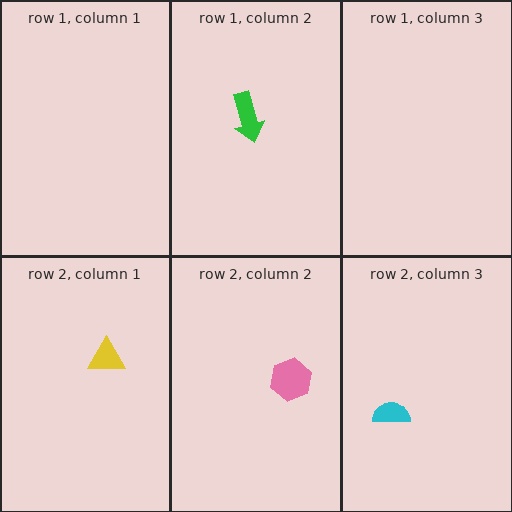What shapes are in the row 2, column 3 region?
The cyan semicircle.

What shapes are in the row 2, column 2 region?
The pink hexagon.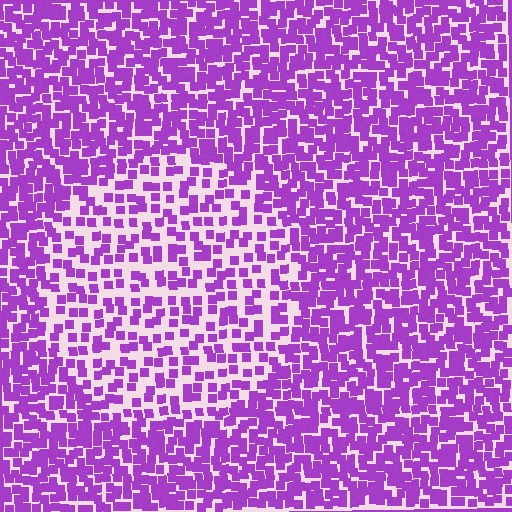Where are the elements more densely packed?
The elements are more densely packed outside the circle boundary.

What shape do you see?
I see a circle.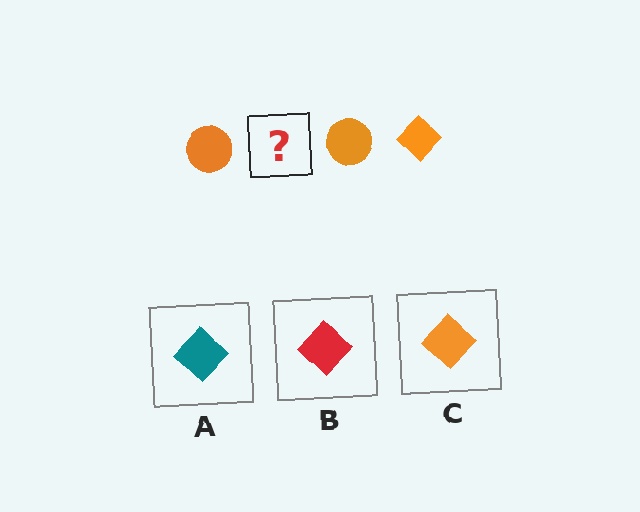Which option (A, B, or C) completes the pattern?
C.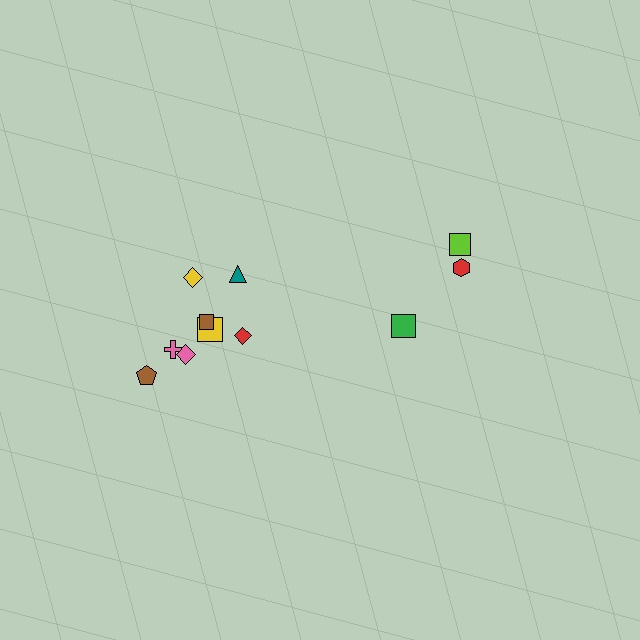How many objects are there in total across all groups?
There are 11 objects.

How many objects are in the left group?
There are 8 objects.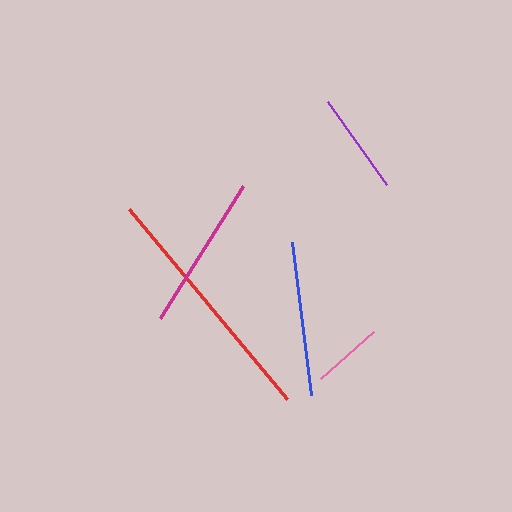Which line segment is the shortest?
The pink line is the shortest at approximately 71 pixels.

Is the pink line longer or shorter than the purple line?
The purple line is longer than the pink line.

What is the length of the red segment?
The red segment is approximately 247 pixels long.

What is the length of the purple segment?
The purple segment is approximately 102 pixels long.